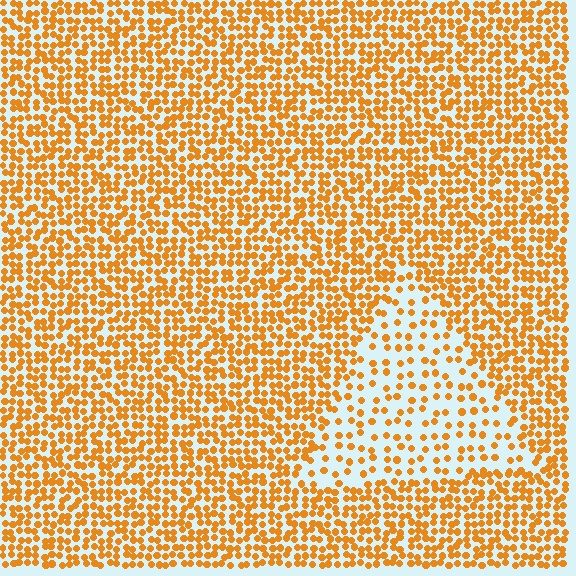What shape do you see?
I see a triangle.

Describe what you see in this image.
The image contains small orange elements arranged at two different densities. A triangle-shaped region is visible where the elements are less densely packed than the surrounding area.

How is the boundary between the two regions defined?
The boundary is defined by a change in element density (approximately 2.3x ratio). All elements are the same color, size, and shape.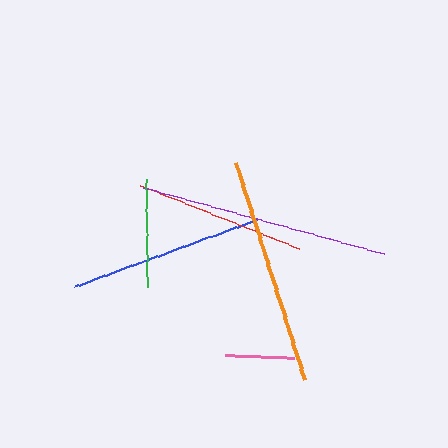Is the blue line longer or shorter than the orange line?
The orange line is longer than the blue line.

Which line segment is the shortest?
The pink line is the shortest at approximately 69 pixels.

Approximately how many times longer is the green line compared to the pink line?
The green line is approximately 1.6 times the length of the pink line.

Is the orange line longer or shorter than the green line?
The orange line is longer than the green line.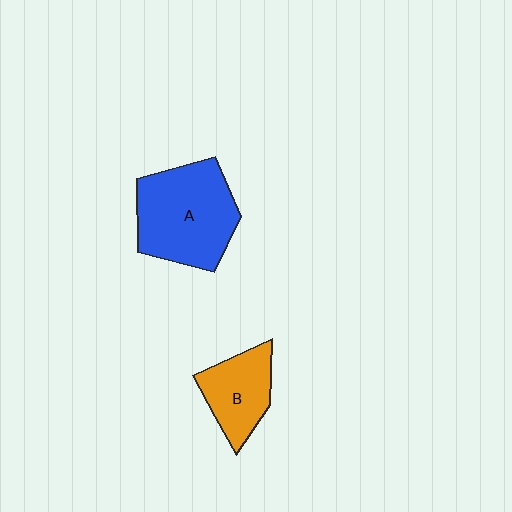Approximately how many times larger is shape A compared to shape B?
Approximately 1.8 times.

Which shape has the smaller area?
Shape B (orange).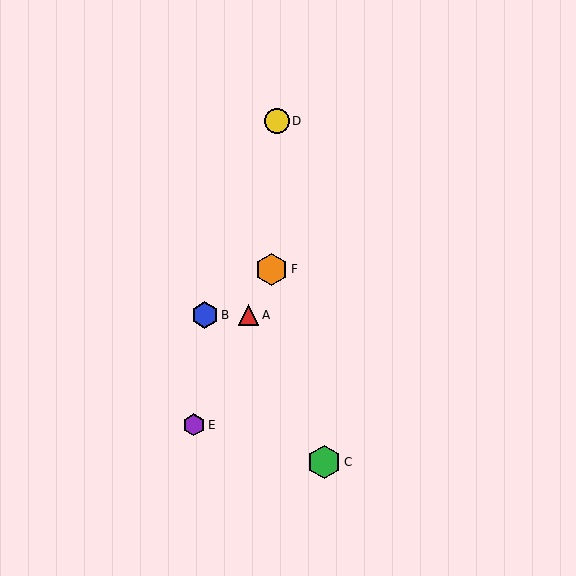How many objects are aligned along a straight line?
3 objects (A, E, F) are aligned along a straight line.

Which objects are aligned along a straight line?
Objects A, E, F are aligned along a straight line.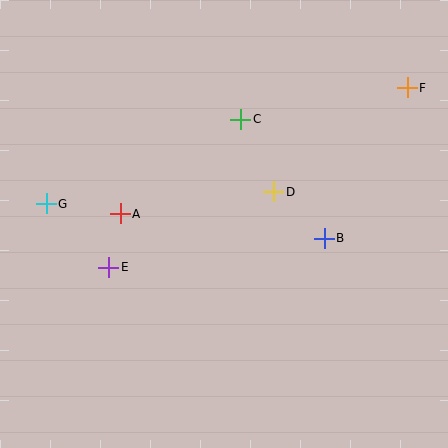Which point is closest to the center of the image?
Point D at (274, 192) is closest to the center.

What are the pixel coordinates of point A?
Point A is at (120, 214).